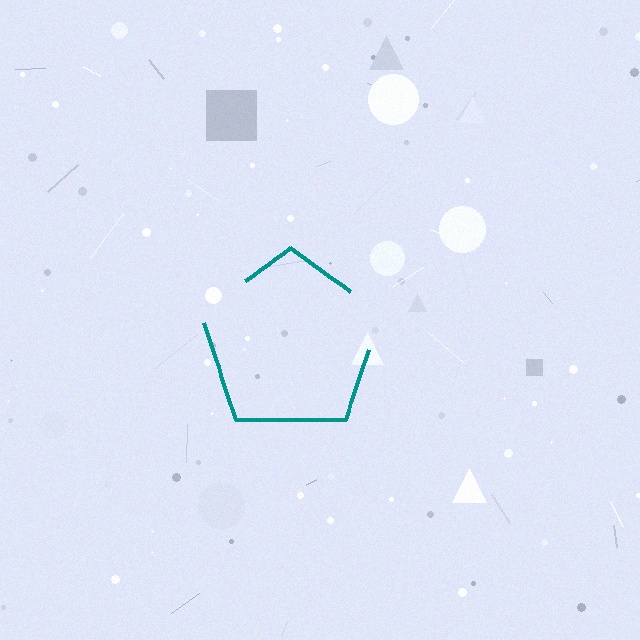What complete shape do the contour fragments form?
The contour fragments form a pentagon.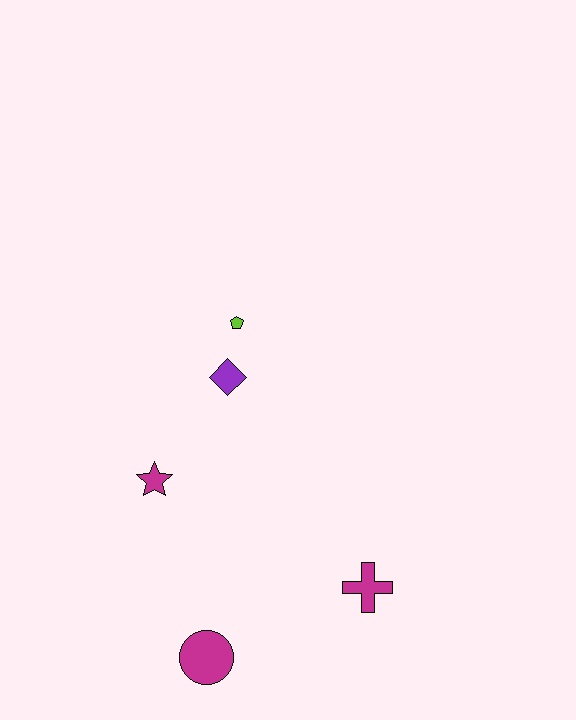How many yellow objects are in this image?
There are no yellow objects.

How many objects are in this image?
There are 5 objects.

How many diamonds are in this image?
There is 1 diamond.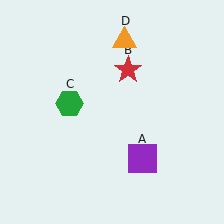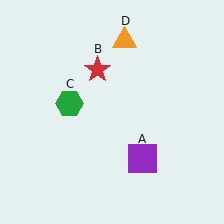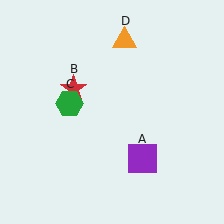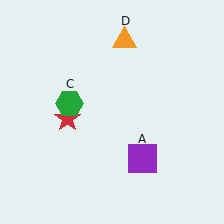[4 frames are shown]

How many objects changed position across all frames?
1 object changed position: red star (object B).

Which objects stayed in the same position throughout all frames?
Purple square (object A) and green hexagon (object C) and orange triangle (object D) remained stationary.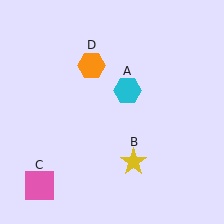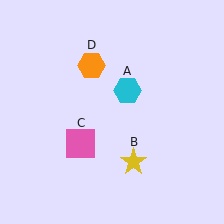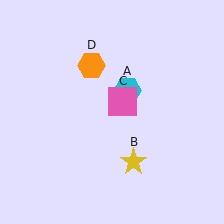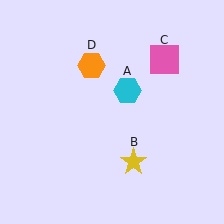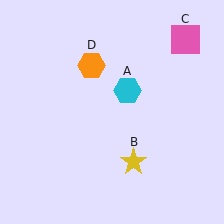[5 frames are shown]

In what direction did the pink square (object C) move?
The pink square (object C) moved up and to the right.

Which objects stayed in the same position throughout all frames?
Cyan hexagon (object A) and yellow star (object B) and orange hexagon (object D) remained stationary.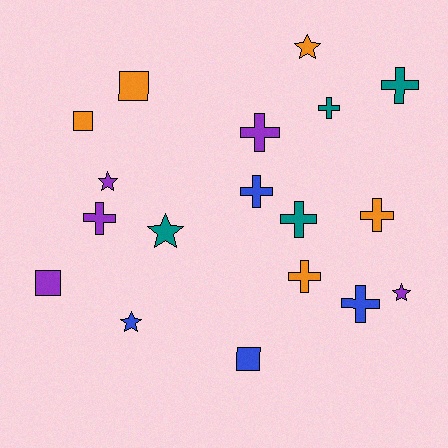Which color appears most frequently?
Purple, with 5 objects.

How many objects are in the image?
There are 18 objects.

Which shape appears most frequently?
Cross, with 9 objects.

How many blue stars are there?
There is 1 blue star.